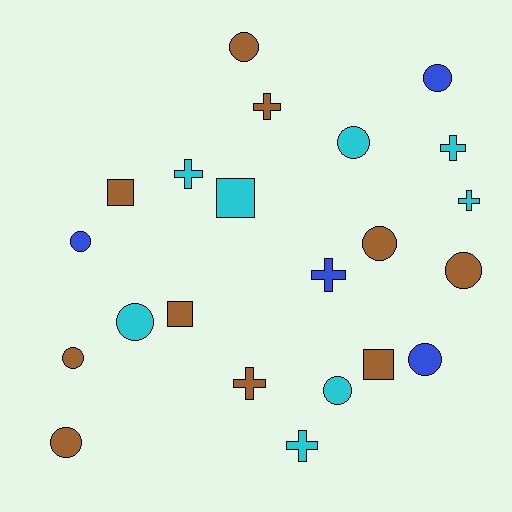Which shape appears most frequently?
Circle, with 11 objects.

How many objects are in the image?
There are 22 objects.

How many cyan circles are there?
There are 3 cyan circles.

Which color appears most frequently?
Brown, with 10 objects.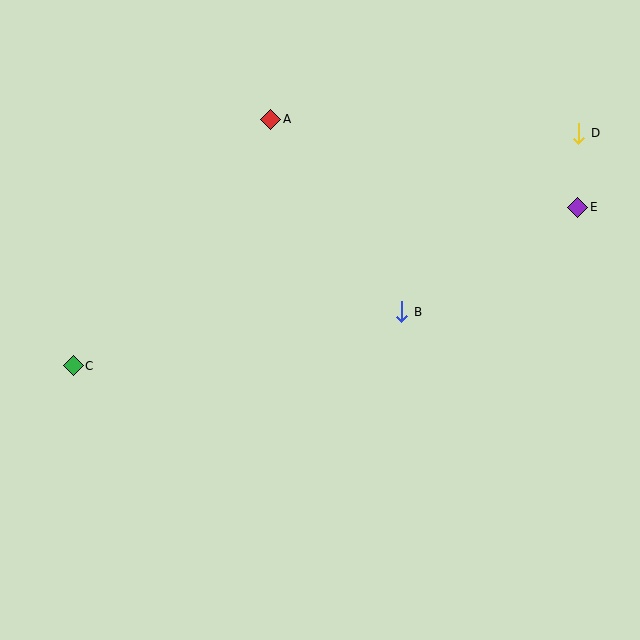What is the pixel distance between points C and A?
The distance between C and A is 316 pixels.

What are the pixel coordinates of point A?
Point A is at (271, 119).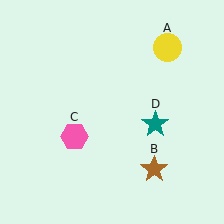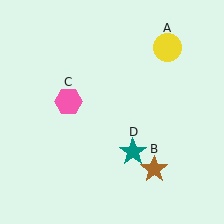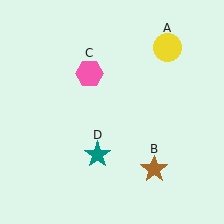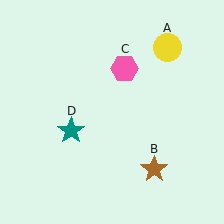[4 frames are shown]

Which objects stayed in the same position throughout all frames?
Yellow circle (object A) and brown star (object B) remained stationary.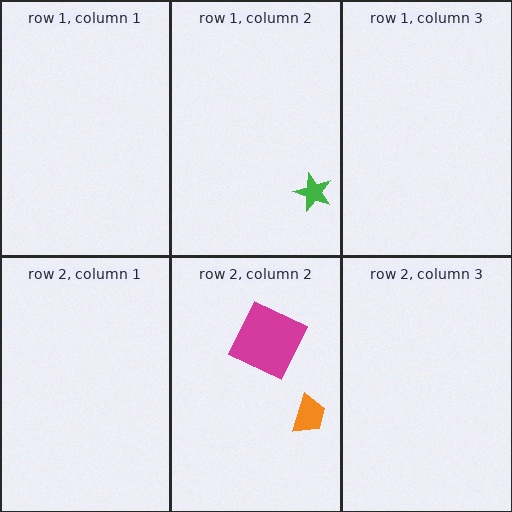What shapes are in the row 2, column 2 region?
The orange trapezoid, the magenta square.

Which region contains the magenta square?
The row 2, column 2 region.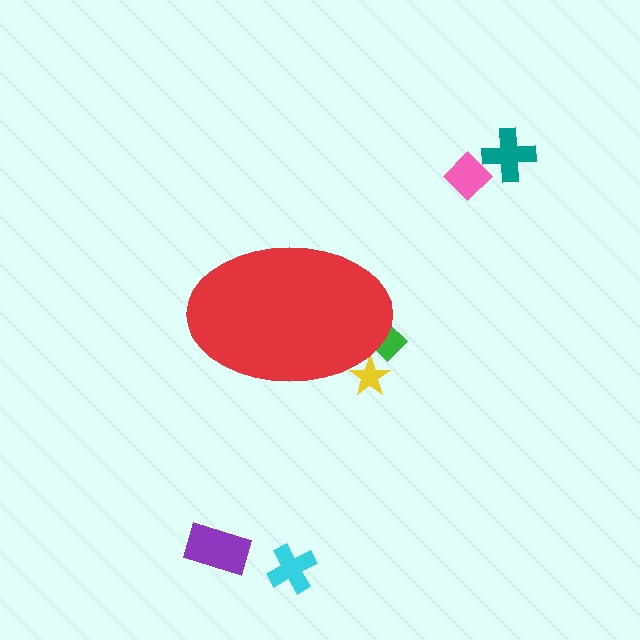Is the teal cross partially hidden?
No, the teal cross is fully visible.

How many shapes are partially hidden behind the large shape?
2 shapes are partially hidden.